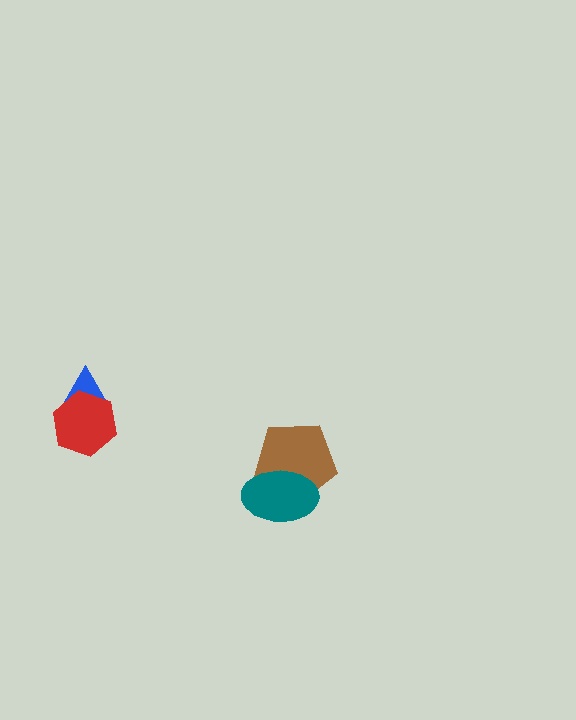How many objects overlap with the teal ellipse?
1 object overlaps with the teal ellipse.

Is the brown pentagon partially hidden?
Yes, it is partially covered by another shape.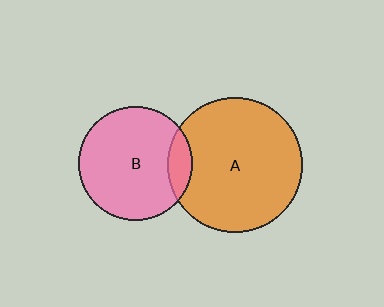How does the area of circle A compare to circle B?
Approximately 1.4 times.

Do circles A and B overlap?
Yes.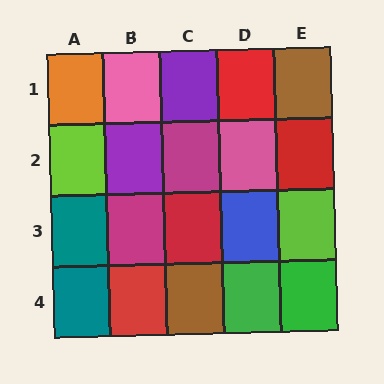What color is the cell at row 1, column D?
Red.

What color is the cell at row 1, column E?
Brown.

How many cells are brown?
2 cells are brown.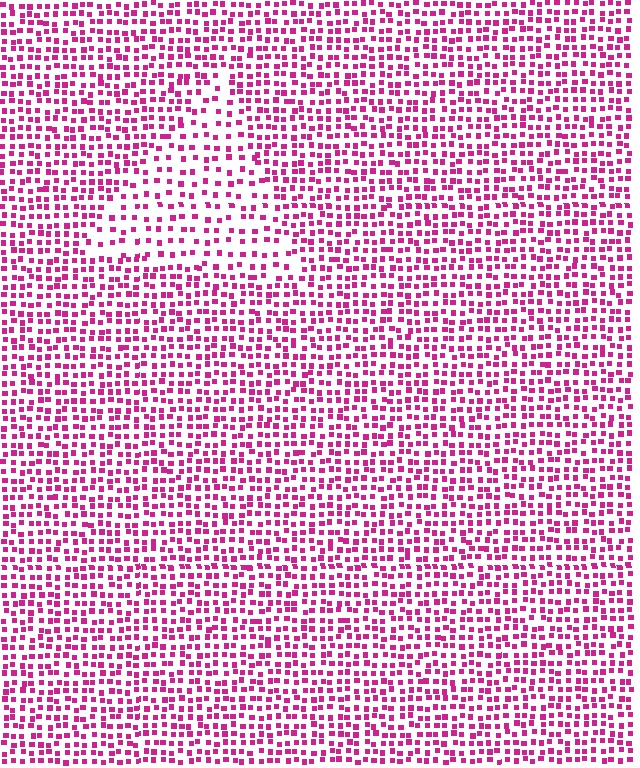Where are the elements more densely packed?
The elements are more densely packed outside the triangle boundary.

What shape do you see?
I see a triangle.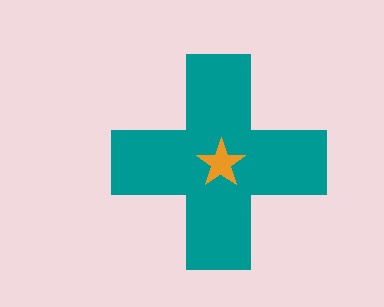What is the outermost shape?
The teal cross.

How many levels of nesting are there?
2.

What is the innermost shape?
The orange star.